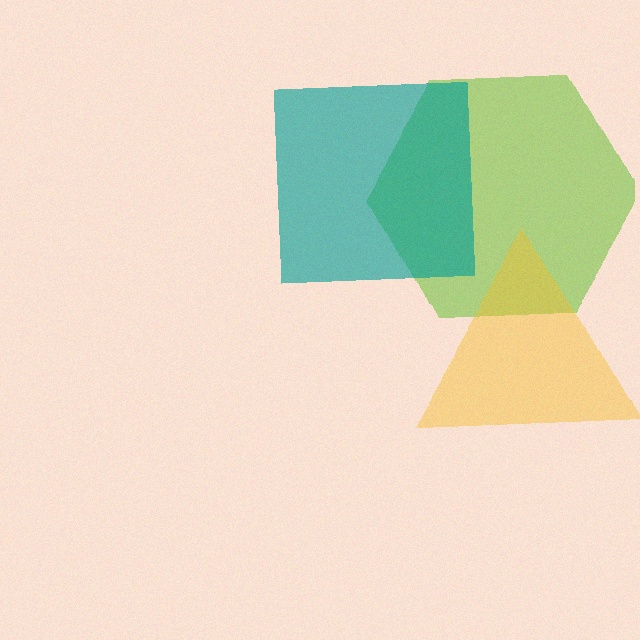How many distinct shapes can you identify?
There are 3 distinct shapes: a lime hexagon, a yellow triangle, a teal square.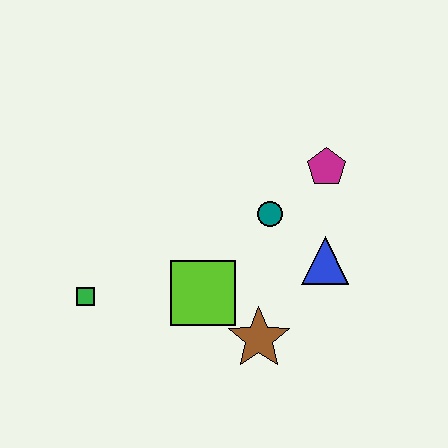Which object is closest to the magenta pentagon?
The teal circle is closest to the magenta pentagon.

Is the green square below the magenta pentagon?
Yes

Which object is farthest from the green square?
The magenta pentagon is farthest from the green square.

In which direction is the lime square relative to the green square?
The lime square is to the right of the green square.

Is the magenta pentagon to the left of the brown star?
No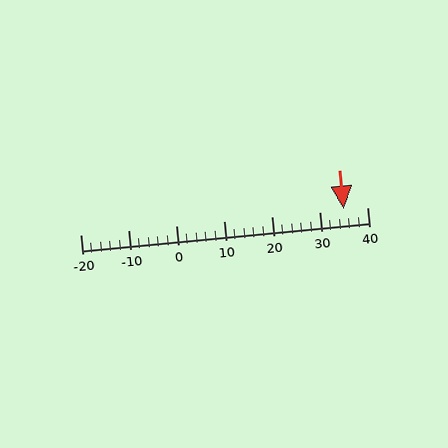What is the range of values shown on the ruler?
The ruler shows values from -20 to 40.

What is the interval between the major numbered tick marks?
The major tick marks are spaced 10 units apart.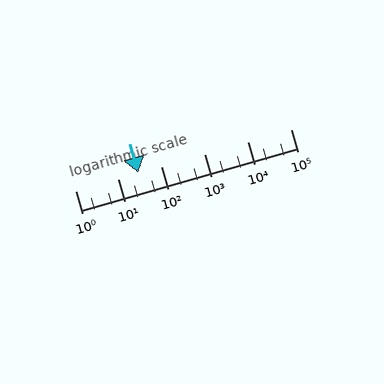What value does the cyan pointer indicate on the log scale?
The pointer indicates approximately 29.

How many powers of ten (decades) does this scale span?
The scale spans 5 decades, from 1 to 100000.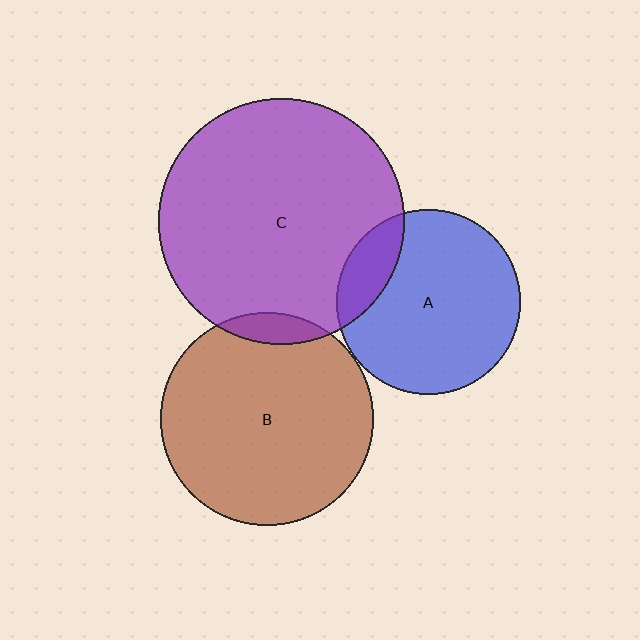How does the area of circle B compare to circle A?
Approximately 1.3 times.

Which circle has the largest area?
Circle C (purple).